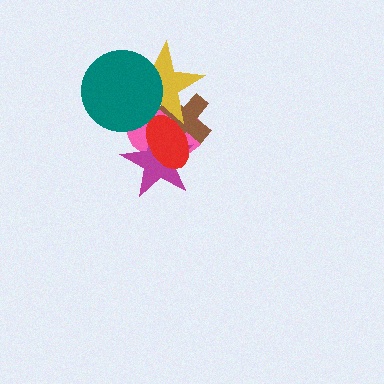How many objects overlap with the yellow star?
4 objects overlap with the yellow star.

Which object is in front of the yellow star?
The teal circle is in front of the yellow star.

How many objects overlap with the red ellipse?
4 objects overlap with the red ellipse.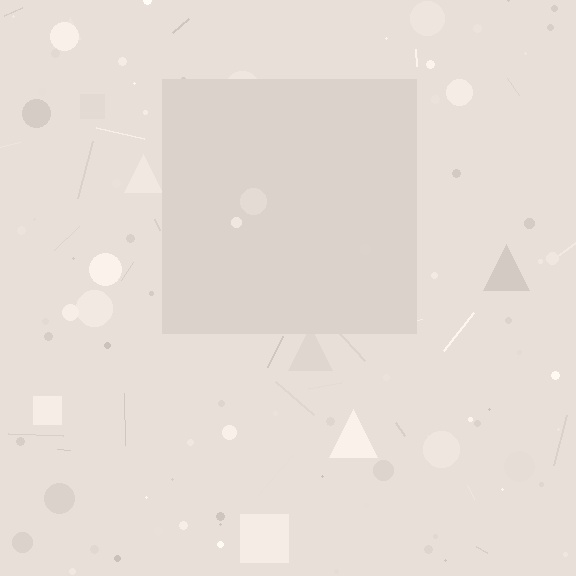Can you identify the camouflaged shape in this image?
The camouflaged shape is a square.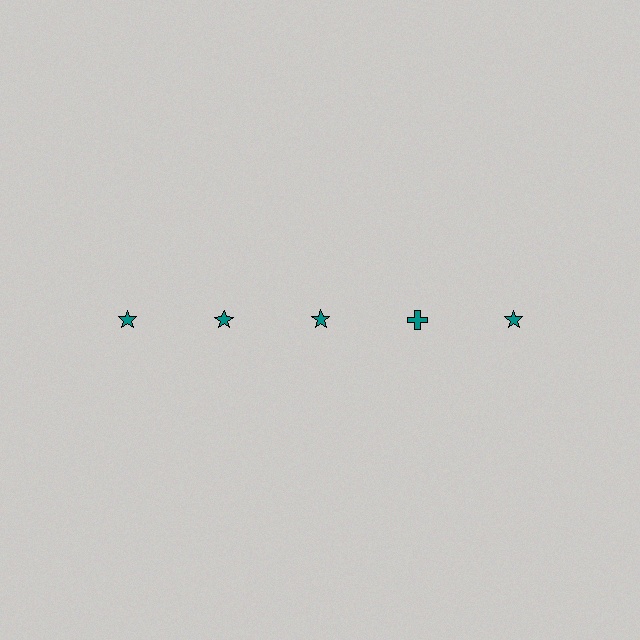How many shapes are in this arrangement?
There are 5 shapes arranged in a grid pattern.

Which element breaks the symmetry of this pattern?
The teal cross in the top row, second from right column breaks the symmetry. All other shapes are teal stars.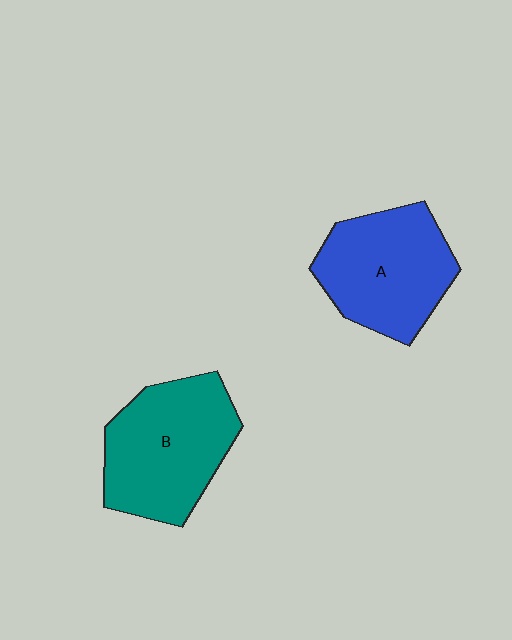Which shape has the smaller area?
Shape A (blue).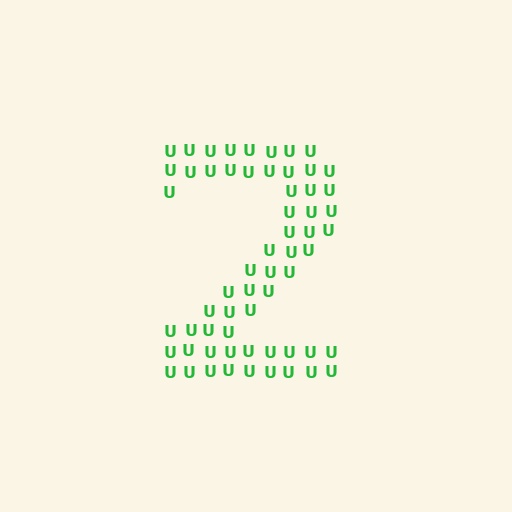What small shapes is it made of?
It is made of small letter U's.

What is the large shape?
The large shape is the digit 2.